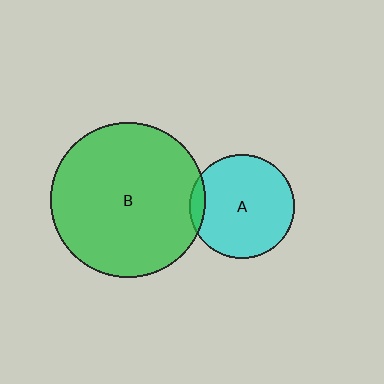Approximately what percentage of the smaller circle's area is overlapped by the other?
Approximately 5%.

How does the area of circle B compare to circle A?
Approximately 2.2 times.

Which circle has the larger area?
Circle B (green).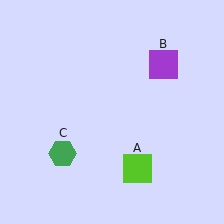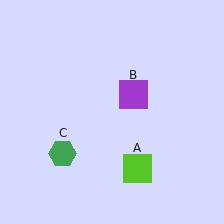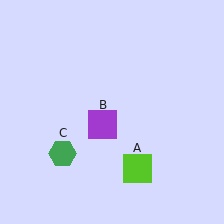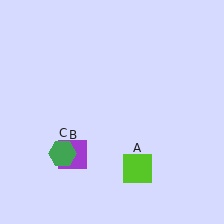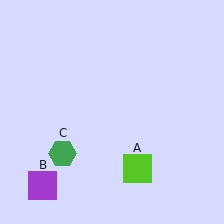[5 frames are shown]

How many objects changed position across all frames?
1 object changed position: purple square (object B).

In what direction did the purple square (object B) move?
The purple square (object B) moved down and to the left.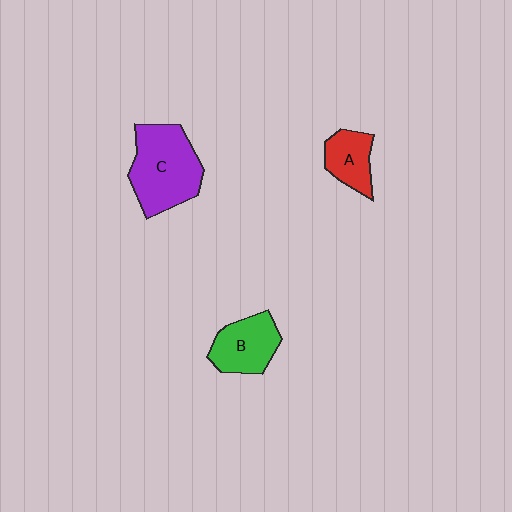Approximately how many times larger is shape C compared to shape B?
Approximately 1.6 times.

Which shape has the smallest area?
Shape A (red).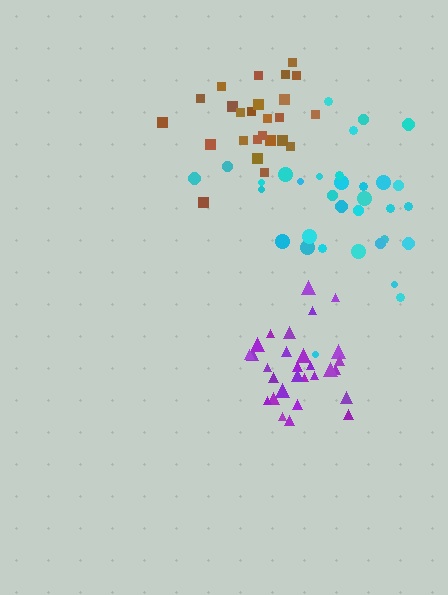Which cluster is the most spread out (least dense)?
Cyan.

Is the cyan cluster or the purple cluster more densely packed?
Purple.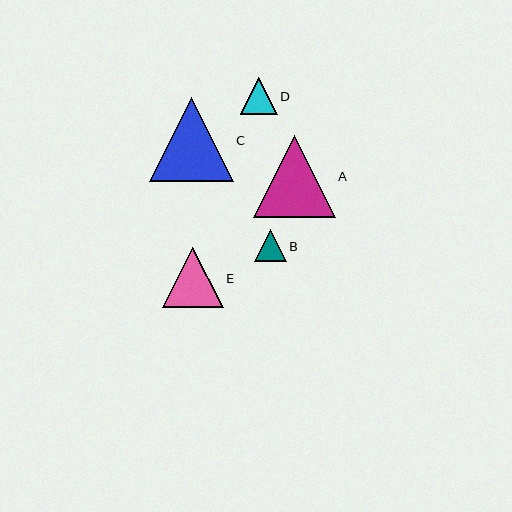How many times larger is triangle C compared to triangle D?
Triangle C is approximately 2.3 times the size of triangle D.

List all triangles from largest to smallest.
From largest to smallest: C, A, E, D, B.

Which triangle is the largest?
Triangle C is the largest with a size of approximately 84 pixels.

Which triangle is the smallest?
Triangle B is the smallest with a size of approximately 32 pixels.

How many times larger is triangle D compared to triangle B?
Triangle D is approximately 1.2 times the size of triangle B.